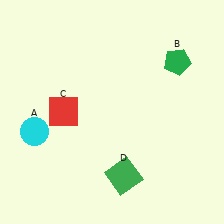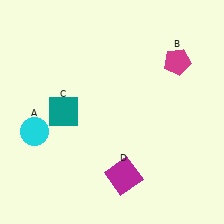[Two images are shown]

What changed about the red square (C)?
In Image 1, C is red. In Image 2, it changed to teal.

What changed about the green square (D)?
In Image 1, D is green. In Image 2, it changed to magenta.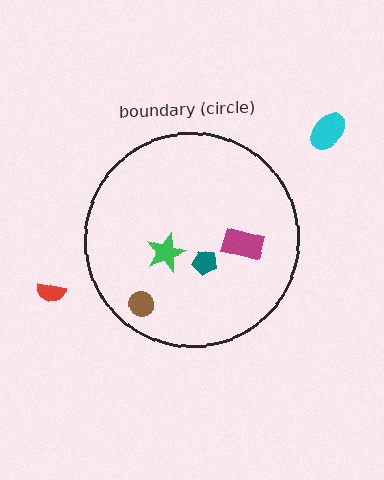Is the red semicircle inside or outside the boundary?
Outside.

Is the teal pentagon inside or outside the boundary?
Inside.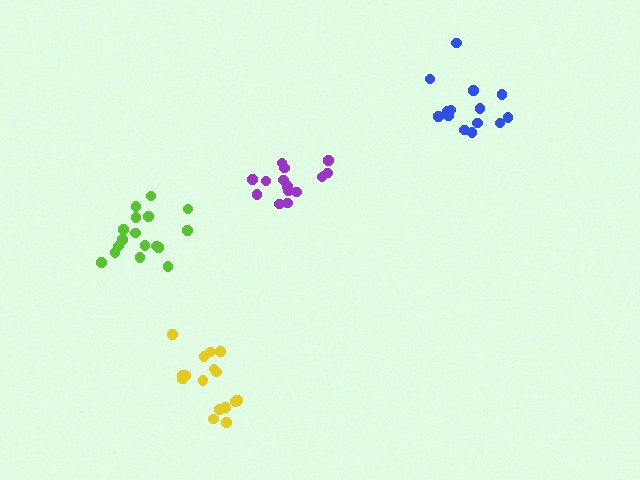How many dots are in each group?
Group 1: 14 dots, Group 2: 16 dots, Group 3: 14 dots, Group 4: 17 dots (61 total).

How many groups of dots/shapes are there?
There are 4 groups.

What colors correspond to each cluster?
The clusters are colored: purple, yellow, blue, lime.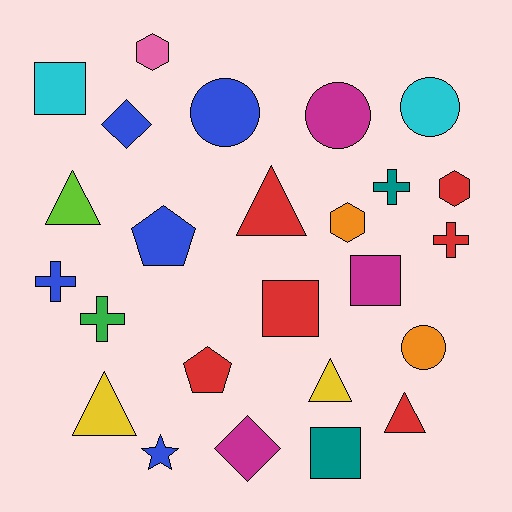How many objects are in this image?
There are 25 objects.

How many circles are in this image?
There are 4 circles.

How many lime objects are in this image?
There is 1 lime object.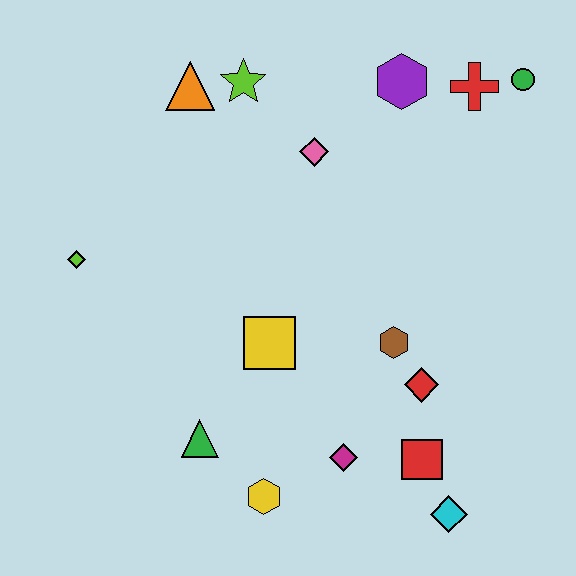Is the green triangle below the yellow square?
Yes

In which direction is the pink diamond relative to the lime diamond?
The pink diamond is to the right of the lime diamond.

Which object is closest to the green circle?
The red cross is closest to the green circle.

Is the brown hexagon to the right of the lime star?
Yes